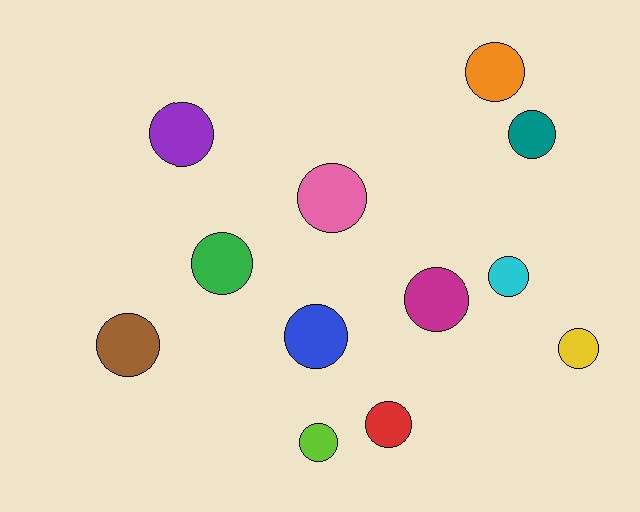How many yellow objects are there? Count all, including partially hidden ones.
There is 1 yellow object.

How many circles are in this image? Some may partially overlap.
There are 12 circles.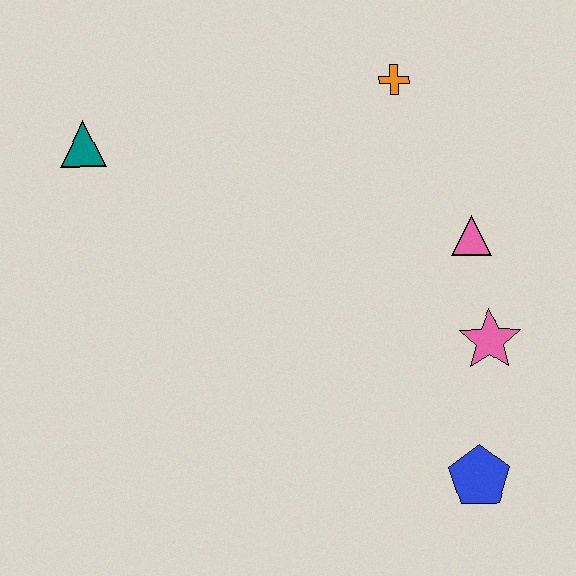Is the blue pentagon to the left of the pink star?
Yes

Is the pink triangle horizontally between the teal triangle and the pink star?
Yes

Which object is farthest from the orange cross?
The blue pentagon is farthest from the orange cross.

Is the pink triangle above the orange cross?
No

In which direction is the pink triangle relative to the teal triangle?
The pink triangle is to the right of the teal triangle.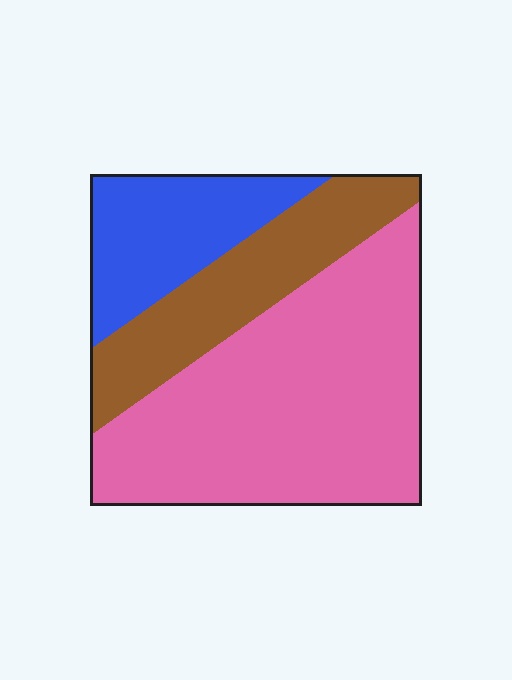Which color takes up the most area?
Pink, at roughly 55%.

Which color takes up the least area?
Blue, at roughly 20%.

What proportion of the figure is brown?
Brown covers around 25% of the figure.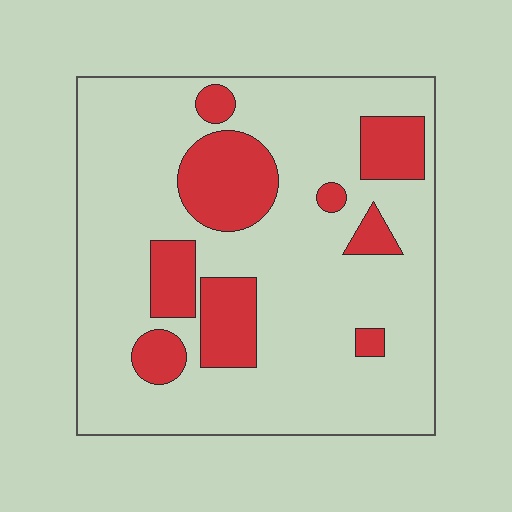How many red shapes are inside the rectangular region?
9.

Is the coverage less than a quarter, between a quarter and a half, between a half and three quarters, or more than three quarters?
Less than a quarter.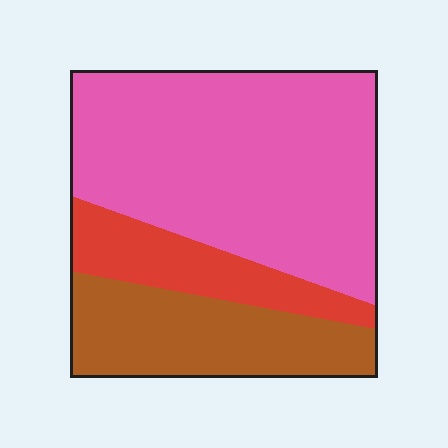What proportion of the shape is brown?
Brown takes up between a quarter and a half of the shape.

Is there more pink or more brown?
Pink.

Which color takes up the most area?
Pink, at roughly 60%.